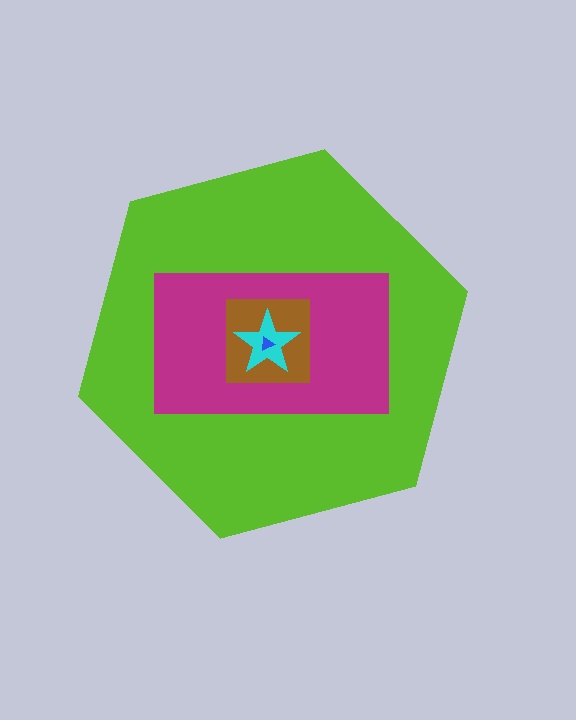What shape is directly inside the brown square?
The cyan star.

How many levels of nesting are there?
5.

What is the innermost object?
The blue triangle.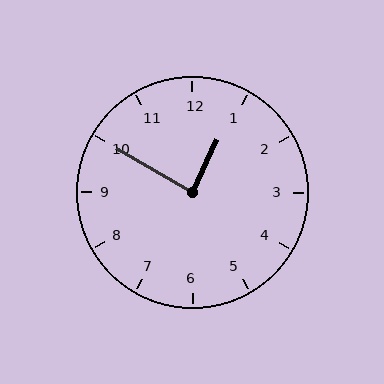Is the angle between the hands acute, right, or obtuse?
It is right.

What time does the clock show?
12:50.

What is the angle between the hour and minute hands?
Approximately 85 degrees.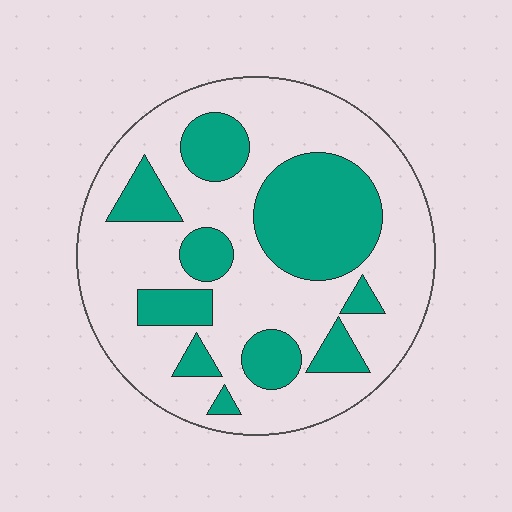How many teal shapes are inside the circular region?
10.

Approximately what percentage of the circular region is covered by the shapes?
Approximately 30%.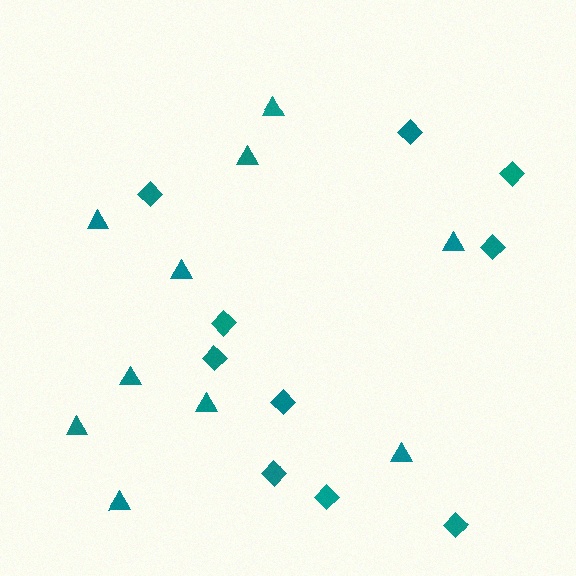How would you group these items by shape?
There are 2 groups: one group of diamonds (10) and one group of triangles (10).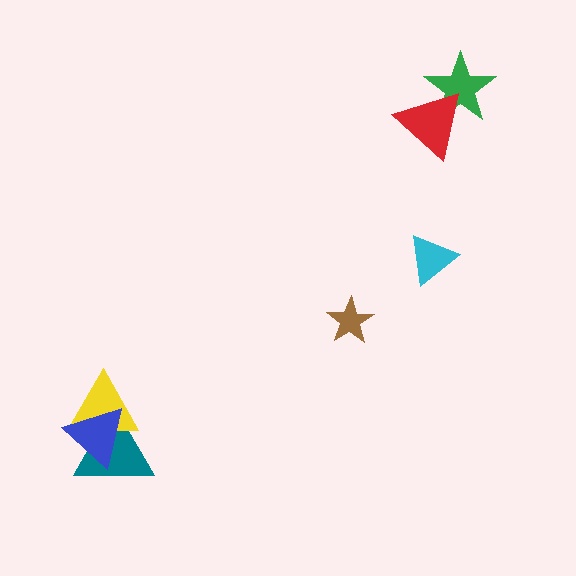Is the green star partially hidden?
Yes, it is partially covered by another shape.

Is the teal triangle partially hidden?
Yes, it is partially covered by another shape.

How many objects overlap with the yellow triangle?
2 objects overlap with the yellow triangle.